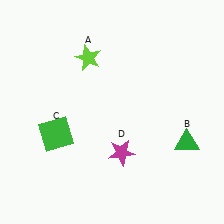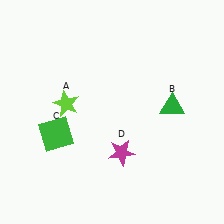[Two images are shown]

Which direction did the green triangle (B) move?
The green triangle (B) moved up.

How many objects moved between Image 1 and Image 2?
2 objects moved between the two images.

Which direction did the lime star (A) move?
The lime star (A) moved down.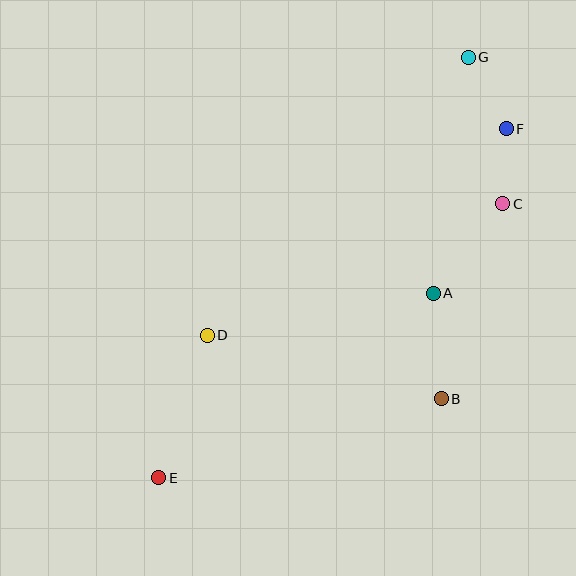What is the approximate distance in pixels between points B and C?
The distance between B and C is approximately 204 pixels.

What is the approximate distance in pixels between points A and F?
The distance between A and F is approximately 180 pixels.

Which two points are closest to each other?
Points C and F are closest to each other.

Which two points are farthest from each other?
Points E and G are farthest from each other.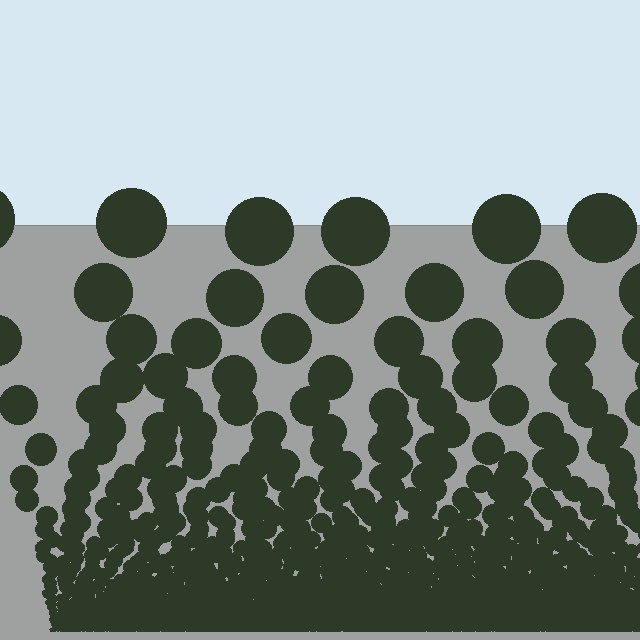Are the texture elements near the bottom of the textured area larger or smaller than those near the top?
Smaller. The gradient is inverted — elements near the bottom are smaller and denser.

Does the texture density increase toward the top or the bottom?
Density increases toward the bottom.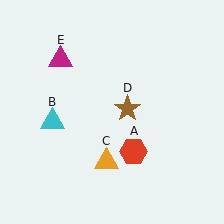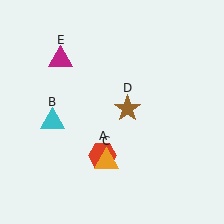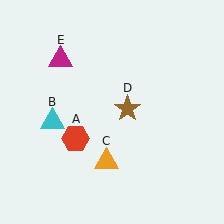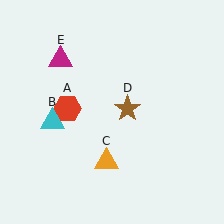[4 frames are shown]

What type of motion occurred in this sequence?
The red hexagon (object A) rotated clockwise around the center of the scene.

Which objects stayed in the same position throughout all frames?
Cyan triangle (object B) and orange triangle (object C) and brown star (object D) and magenta triangle (object E) remained stationary.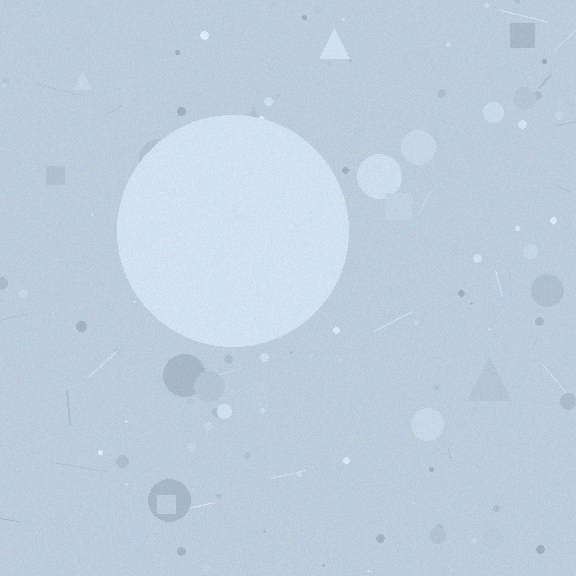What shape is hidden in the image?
A circle is hidden in the image.